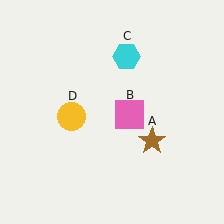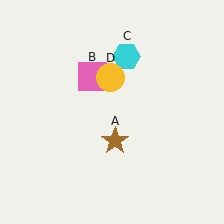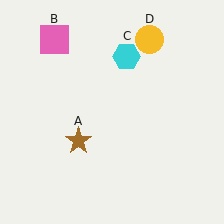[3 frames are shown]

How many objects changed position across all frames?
3 objects changed position: brown star (object A), pink square (object B), yellow circle (object D).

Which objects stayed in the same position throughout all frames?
Cyan hexagon (object C) remained stationary.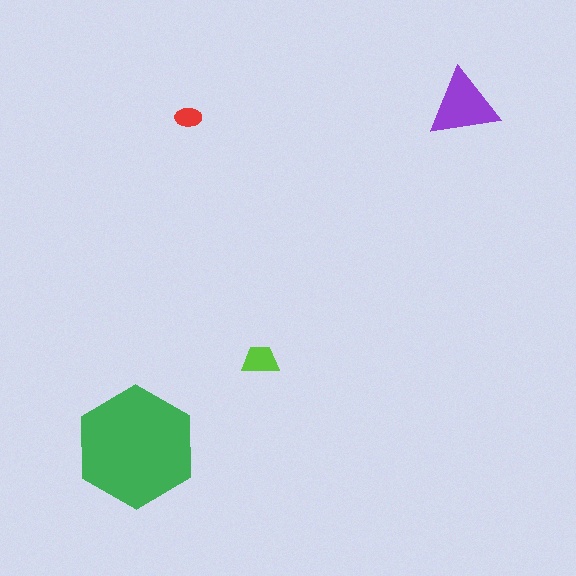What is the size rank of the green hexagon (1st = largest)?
1st.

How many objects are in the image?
There are 4 objects in the image.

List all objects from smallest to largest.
The red ellipse, the lime trapezoid, the purple triangle, the green hexagon.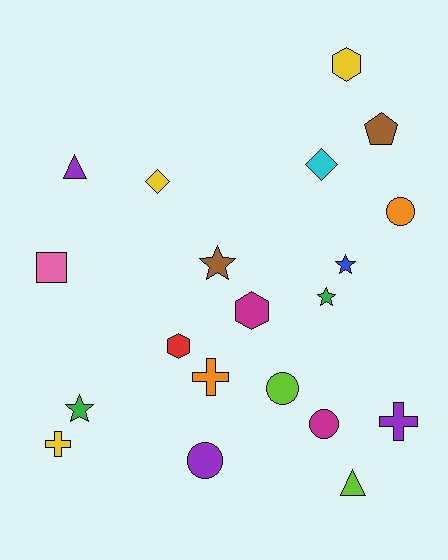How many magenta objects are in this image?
There are 2 magenta objects.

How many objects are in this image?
There are 20 objects.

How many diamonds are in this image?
There are 2 diamonds.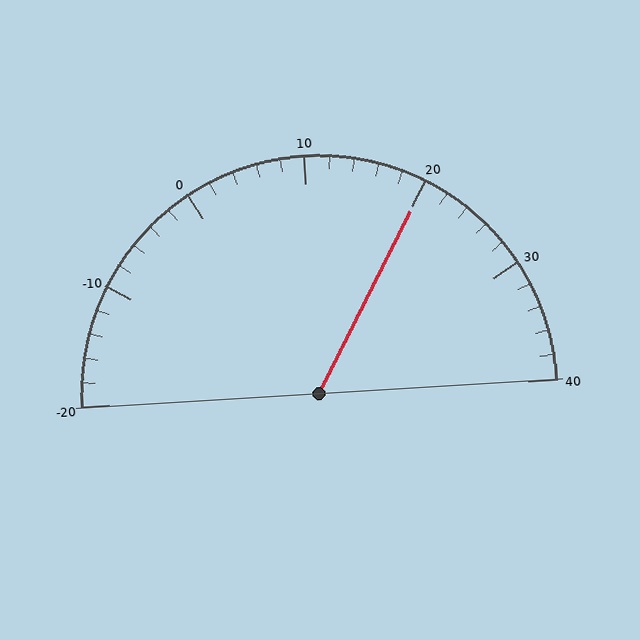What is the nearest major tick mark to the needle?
The nearest major tick mark is 20.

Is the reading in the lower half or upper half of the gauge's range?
The reading is in the upper half of the range (-20 to 40).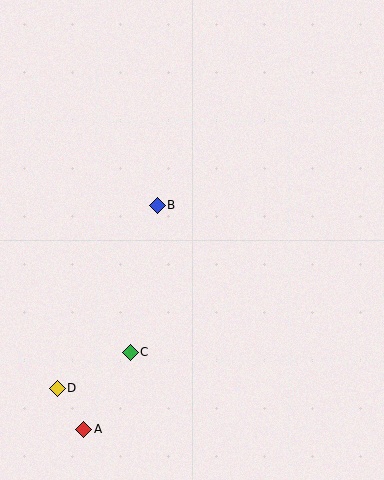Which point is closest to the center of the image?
Point B at (157, 205) is closest to the center.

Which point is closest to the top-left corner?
Point B is closest to the top-left corner.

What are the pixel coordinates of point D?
Point D is at (57, 388).